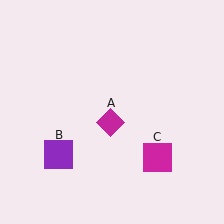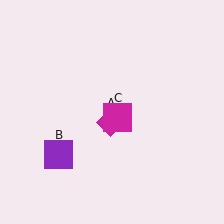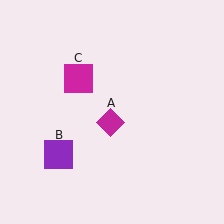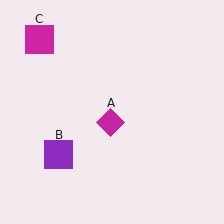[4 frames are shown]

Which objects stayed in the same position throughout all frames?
Magenta diamond (object A) and purple square (object B) remained stationary.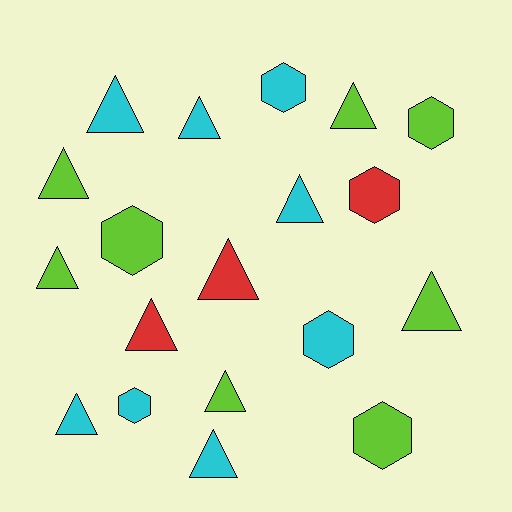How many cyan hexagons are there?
There are 3 cyan hexagons.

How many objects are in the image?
There are 19 objects.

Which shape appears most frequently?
Triangle, with 12 objects.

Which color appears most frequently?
Lime, with 8 objects.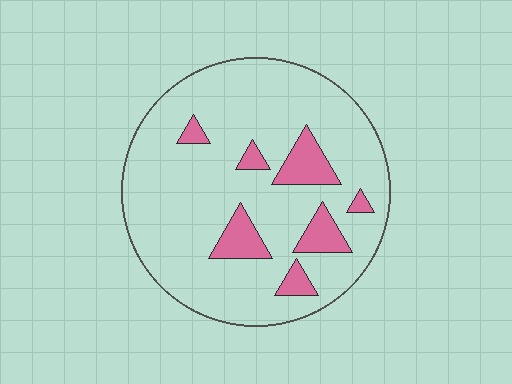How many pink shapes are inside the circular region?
7.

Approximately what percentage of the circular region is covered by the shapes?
Approximately 15%.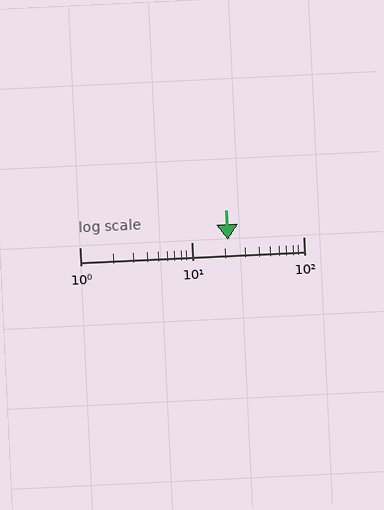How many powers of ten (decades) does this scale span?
The scale spans 2 decades, from 1 to 100.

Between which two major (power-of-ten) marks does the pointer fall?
The pointer is between 10 and 100.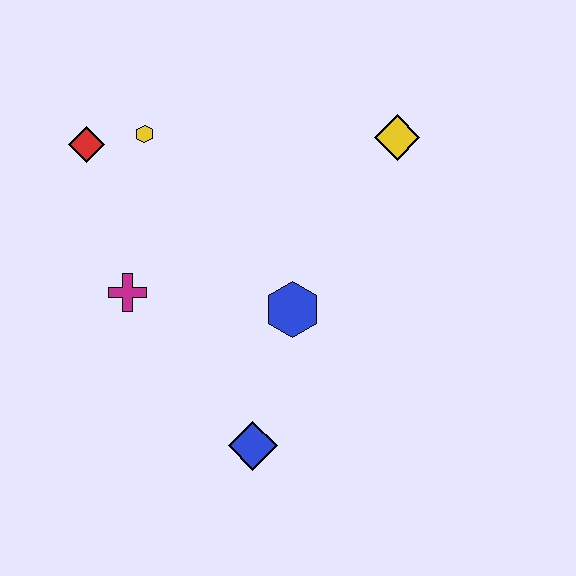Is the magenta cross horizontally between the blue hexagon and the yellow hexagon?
No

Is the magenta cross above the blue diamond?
Yes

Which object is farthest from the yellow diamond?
The blue diamond is farthest from the yellow diamond.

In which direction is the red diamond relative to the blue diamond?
The red diamond is above the blue diamond.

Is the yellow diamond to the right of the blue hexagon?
Yes